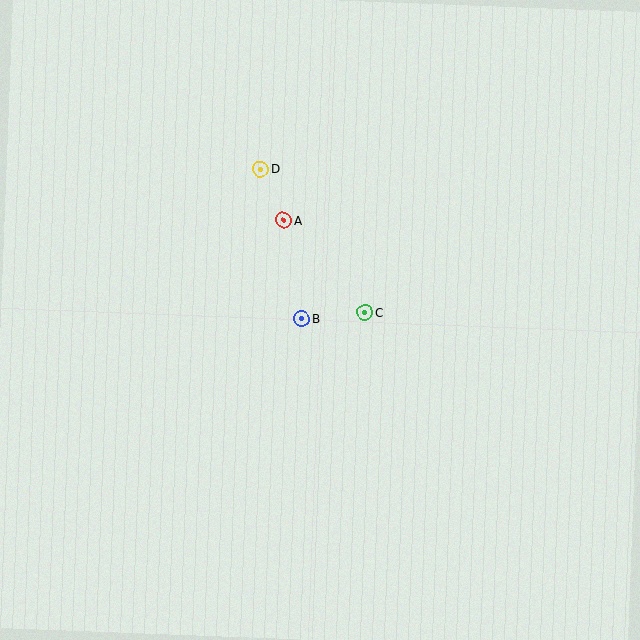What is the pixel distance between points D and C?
The distance between D and C is 178 pixels.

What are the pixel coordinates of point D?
Point D is at (260, 169).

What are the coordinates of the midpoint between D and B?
The midpoint between D and B is at (281, 244).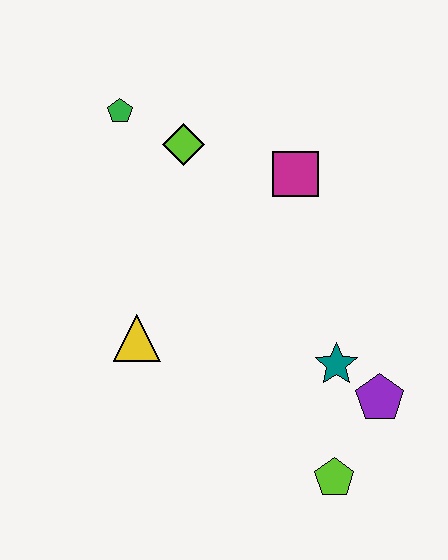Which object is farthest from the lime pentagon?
The green pentagon is farthest from the lime pentagon.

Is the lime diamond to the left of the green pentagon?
No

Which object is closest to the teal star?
The purple pentagon is closest to the teal star.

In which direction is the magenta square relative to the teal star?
The magenta square is above the teal star.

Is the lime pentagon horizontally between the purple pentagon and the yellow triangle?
Yes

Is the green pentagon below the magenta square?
No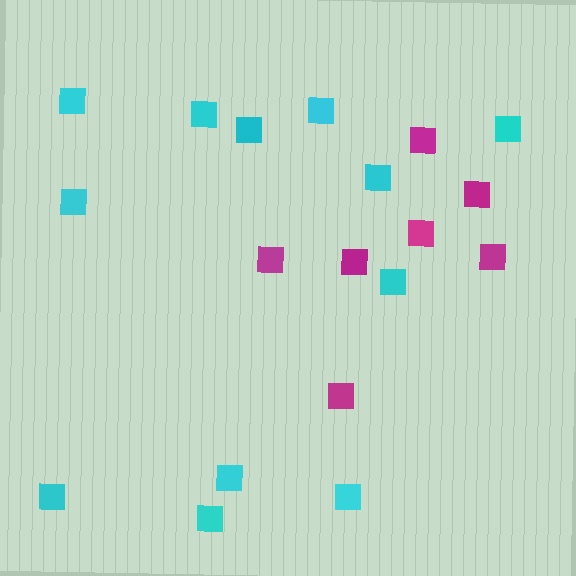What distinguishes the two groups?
There are 2 groups: one group of cyan squares (12) and one group of magenta squares (7).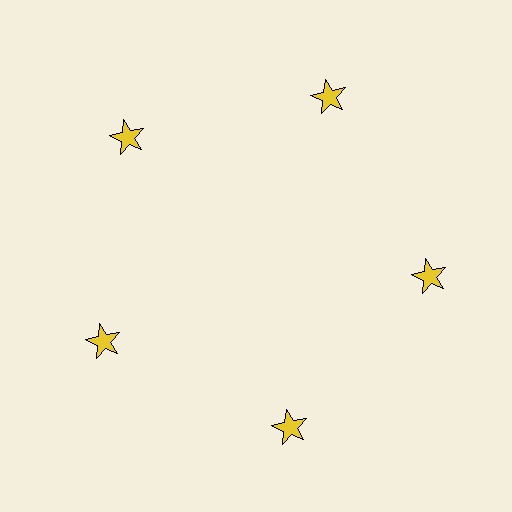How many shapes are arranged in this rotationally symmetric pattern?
There are 5 shapes, arranged in 5 groups of 1.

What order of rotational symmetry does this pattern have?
This pattern has 5-fold rotational symmetry.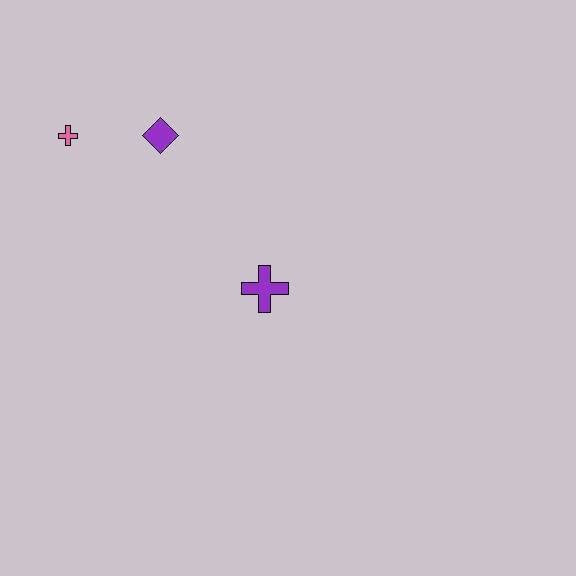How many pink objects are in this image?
There is 1 pink object.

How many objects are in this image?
There are 3 objects.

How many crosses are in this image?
There are 2 crosses.